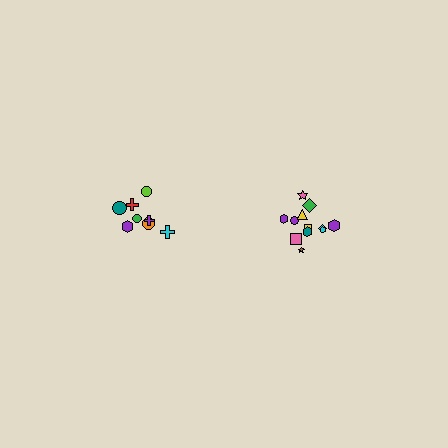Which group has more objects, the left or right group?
The right group.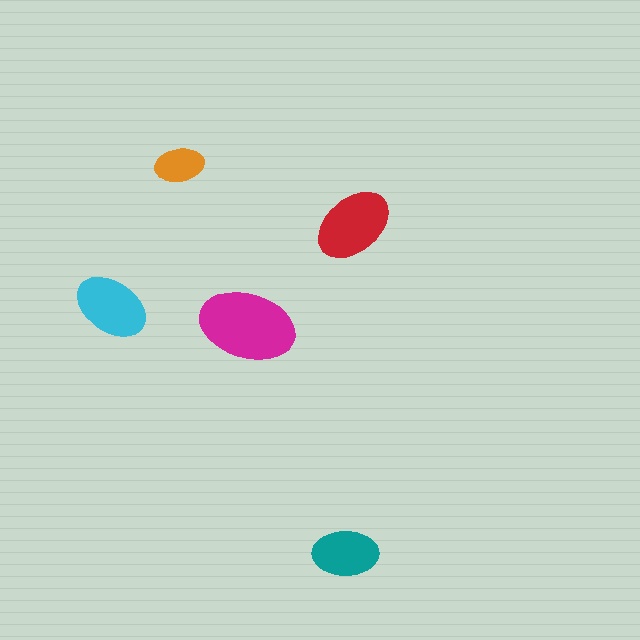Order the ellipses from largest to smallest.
the magenta one, the red one, the cyan one, the teal one, the orange one.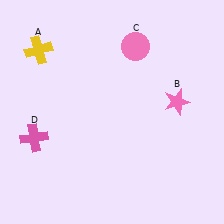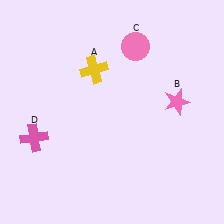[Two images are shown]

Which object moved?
The yellow cross (A) moved right.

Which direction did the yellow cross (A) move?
The yellow cross (A) moved right.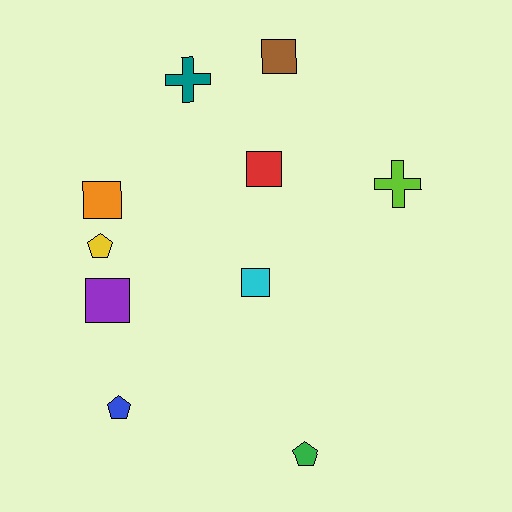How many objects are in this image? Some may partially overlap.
There are 10 objects.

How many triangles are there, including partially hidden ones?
There are no triangles.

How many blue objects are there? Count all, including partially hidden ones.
There is 1 blue object.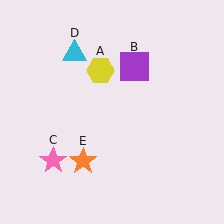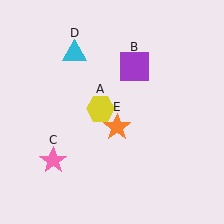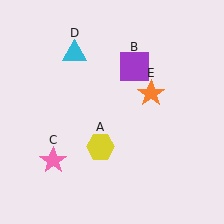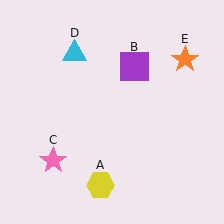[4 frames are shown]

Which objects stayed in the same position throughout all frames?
Purple square (object B) and pink star (object C) and cyan triangle (object D) remained stationary.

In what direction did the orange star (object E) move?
The orange star (object E) moved up and to the right.